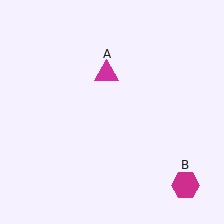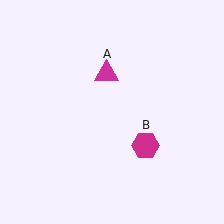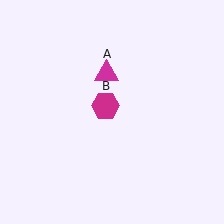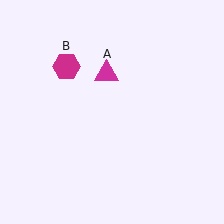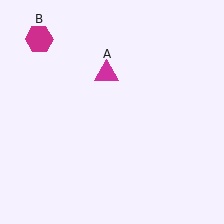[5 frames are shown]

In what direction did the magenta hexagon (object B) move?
The magenta hexagon (object B) moved up and to the left.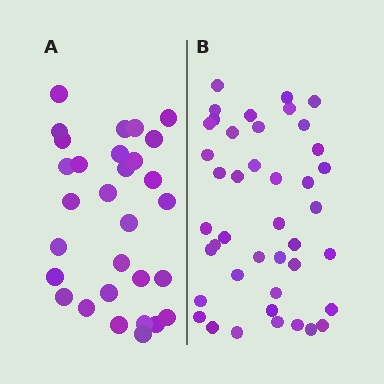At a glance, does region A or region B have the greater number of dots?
Region B (the right region) has more dots.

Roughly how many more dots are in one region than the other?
Region B has roughly 12 or so more dots than region A.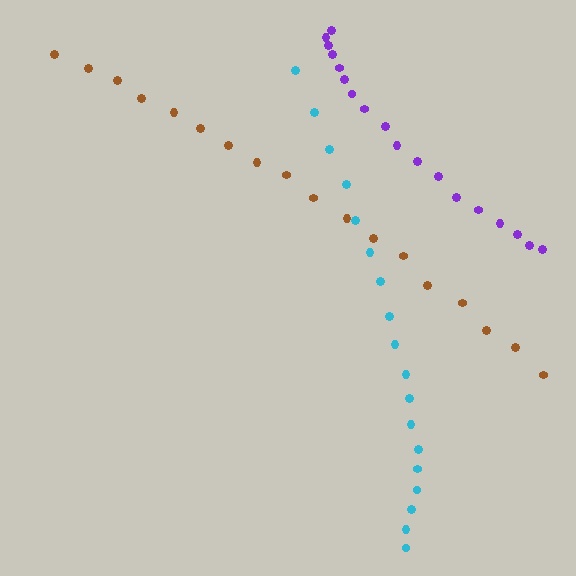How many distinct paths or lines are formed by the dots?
There are 3 distinct paths.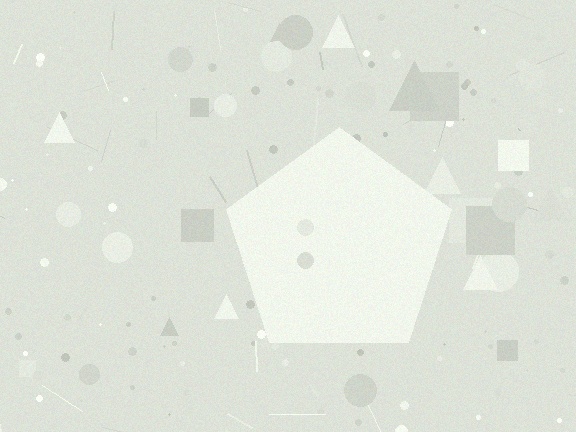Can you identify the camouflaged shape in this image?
The camouflaged shape is a pentagon.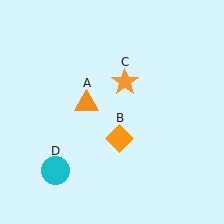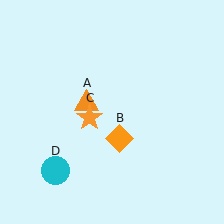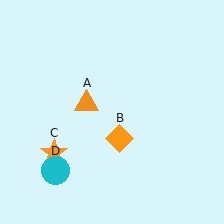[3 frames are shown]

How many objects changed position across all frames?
1 object changed position: orange star (object C).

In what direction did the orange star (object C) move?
The orange star (object C) moved down and to the left.